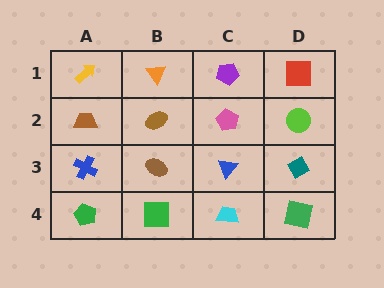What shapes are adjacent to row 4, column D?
A teal diamond (row 3, column D), a cyan trapezoid (row 4, column C).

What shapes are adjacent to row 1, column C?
A pink pentagon (row 2, column C), an orange triangle (row 1, column B), a red square (row 1, column D).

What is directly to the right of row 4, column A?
A green square.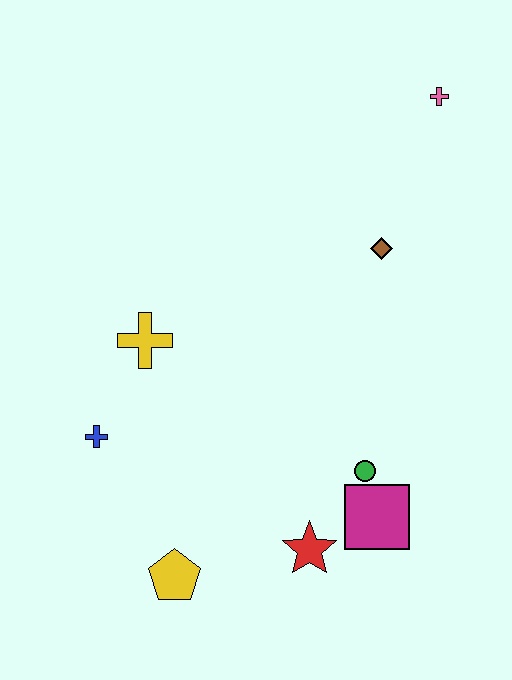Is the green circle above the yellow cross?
No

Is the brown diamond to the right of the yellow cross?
Yes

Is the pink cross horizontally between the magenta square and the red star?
No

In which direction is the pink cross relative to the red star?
The pink cross is above the red star.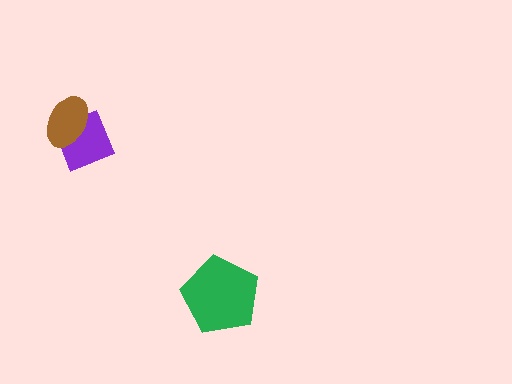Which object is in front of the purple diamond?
The brown ellipse is in front of the purple diamond.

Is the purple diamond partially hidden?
Yes, it is partially covered by another shape.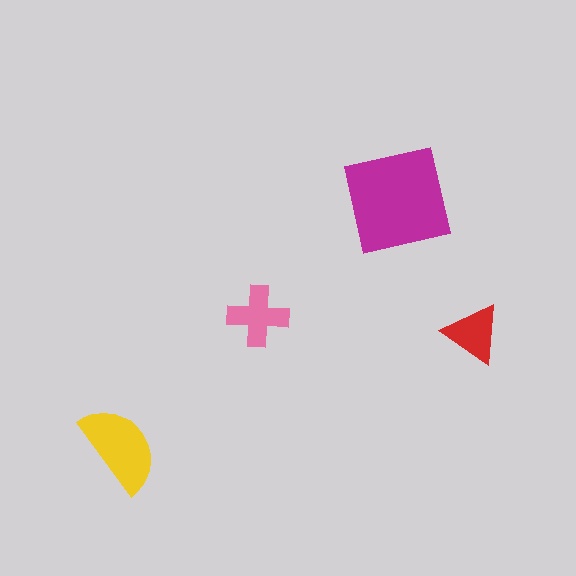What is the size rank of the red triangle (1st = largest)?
4th.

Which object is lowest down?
The yellow semicircle is bottommost.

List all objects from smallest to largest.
The red triangle, the pink cross, the yellow semicircle, the magenta square.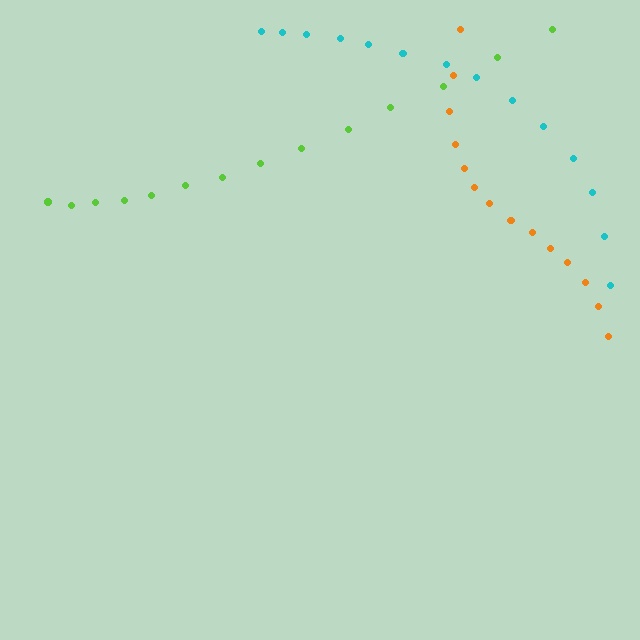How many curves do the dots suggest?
There are 3 distinct paths.